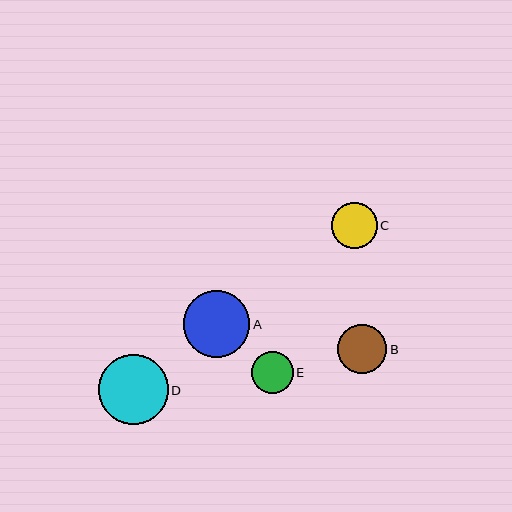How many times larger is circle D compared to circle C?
Circle D is approximately 1.5 times the size of circle C.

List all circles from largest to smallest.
From largest to smallest: D, A, B, C, E.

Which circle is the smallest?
Circle E is the smallest with a size of approximately 42 pixels.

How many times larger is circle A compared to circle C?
Circle A is approximately 1.5 times the size of circle C.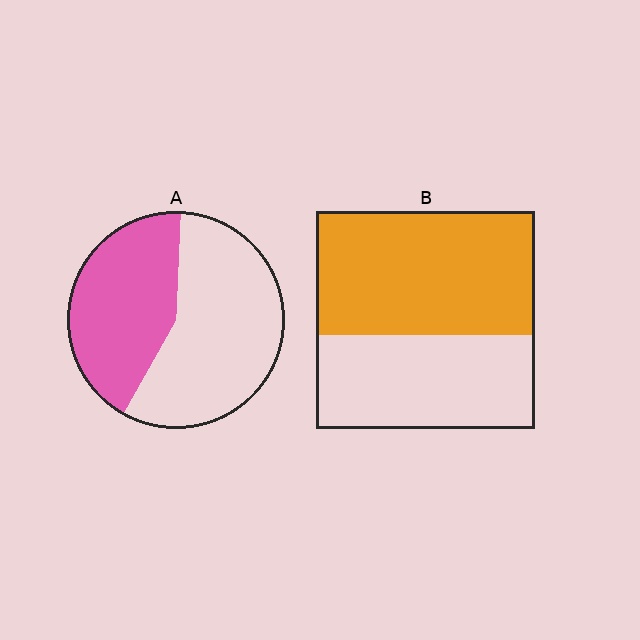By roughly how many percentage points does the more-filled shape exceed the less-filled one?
By roughly 15 percentage points (B over A).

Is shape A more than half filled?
No.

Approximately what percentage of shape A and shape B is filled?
A is approximately 45% and B is approximately 55%.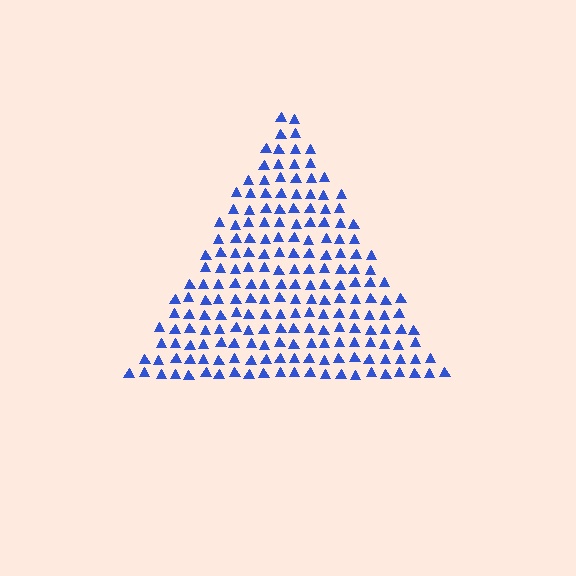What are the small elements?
The small elements are triangles.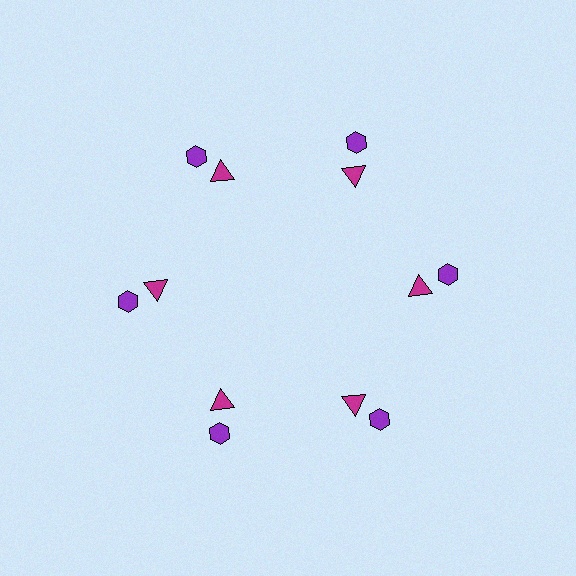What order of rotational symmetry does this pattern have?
This pattern has 6-fold rotational symmetry.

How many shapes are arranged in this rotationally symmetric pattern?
There are 12 shapes, arranged in 6 groups of 2.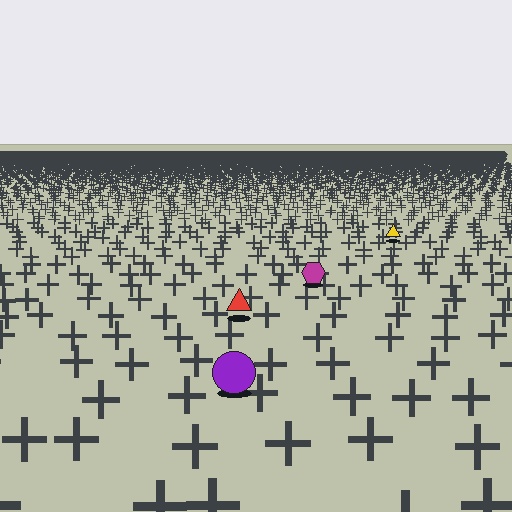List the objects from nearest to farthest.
From nearest to farthest: the purple circle, the red triangle, the magenta hexagon, the yellow triangle.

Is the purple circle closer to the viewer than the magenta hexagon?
Yes. The purple circle is closer — you can tell from the texture gradient: the ground texture is coarser near it.